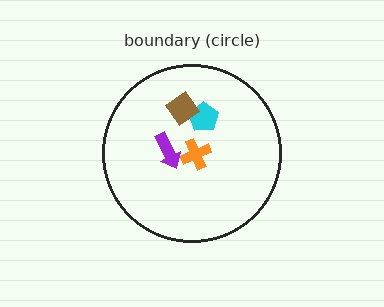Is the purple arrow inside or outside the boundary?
Inside.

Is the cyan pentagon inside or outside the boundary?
Inside.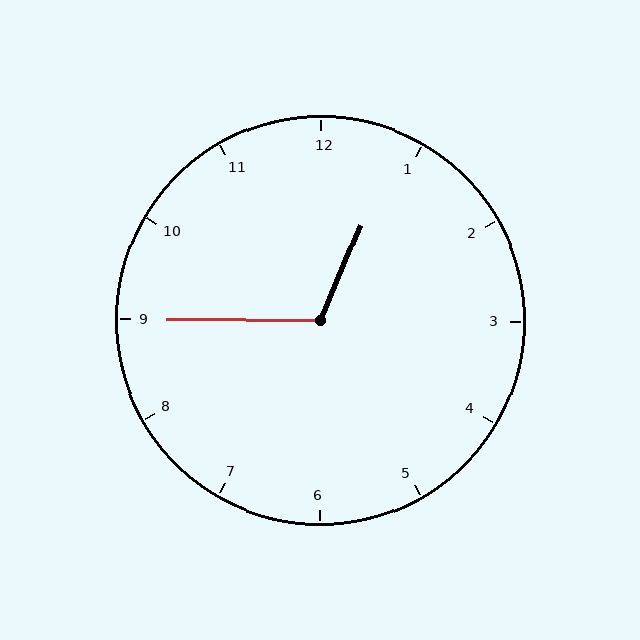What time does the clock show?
12:45.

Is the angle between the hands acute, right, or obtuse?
It is obtuse.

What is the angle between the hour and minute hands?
Approximately 112 degrees.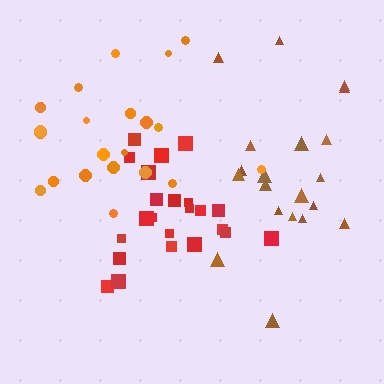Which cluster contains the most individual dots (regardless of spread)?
Red (23).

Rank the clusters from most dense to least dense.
red, orange, brown.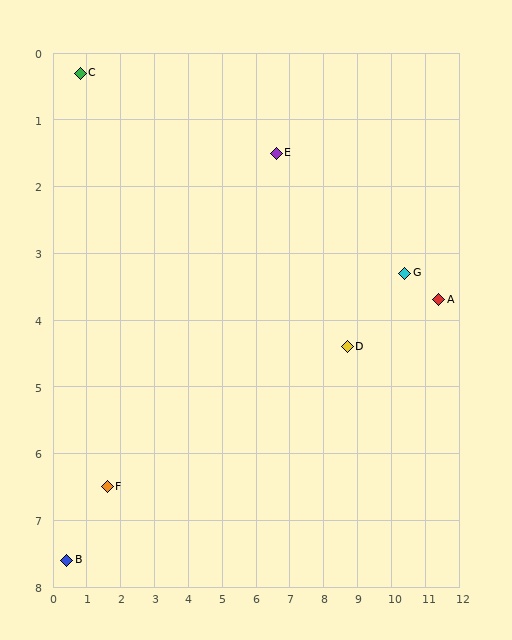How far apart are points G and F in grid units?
Points G and F are about 9.4 grid units apart.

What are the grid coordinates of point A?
Point A is at approximately (11.4, 3.7).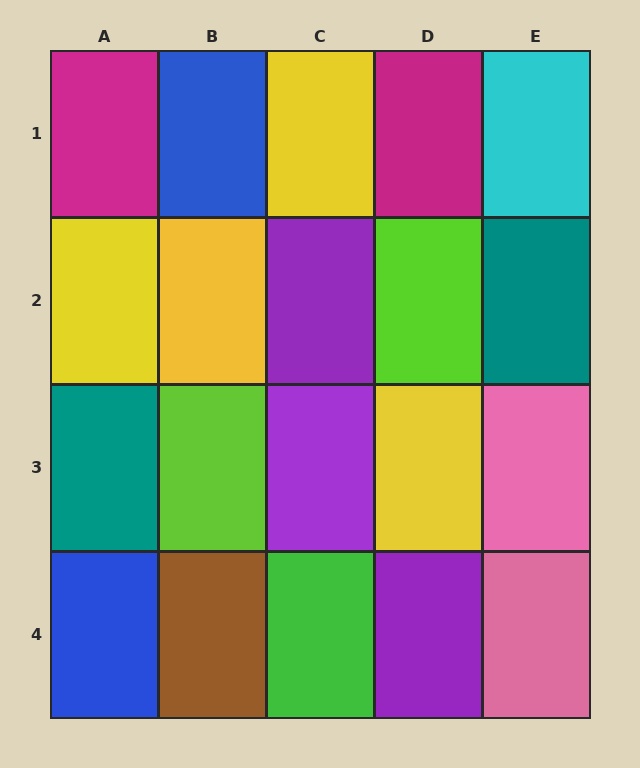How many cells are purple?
3 cells are purple.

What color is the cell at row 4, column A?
Blue.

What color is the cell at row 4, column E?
Pink.